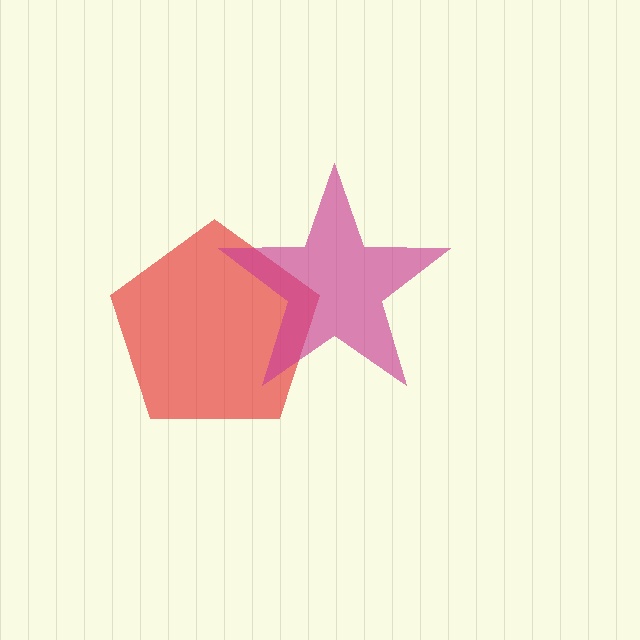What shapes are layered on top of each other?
The layered shapes are: a red pentagon, a magenta star.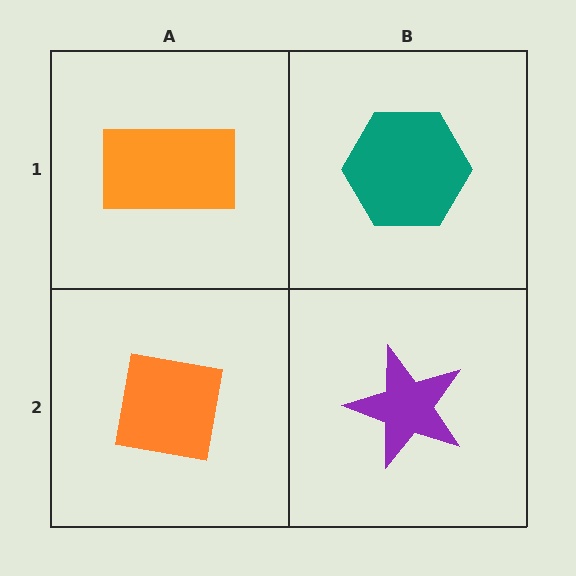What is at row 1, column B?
A teal hexagon.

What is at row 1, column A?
An orange rectangle.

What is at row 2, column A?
An orange square.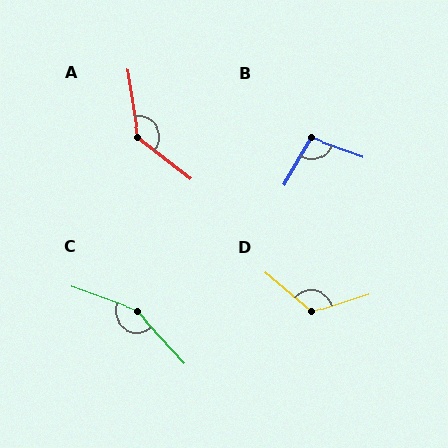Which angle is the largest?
C, at approximately 152 degrees.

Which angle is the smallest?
B, at approximately 101 degrees.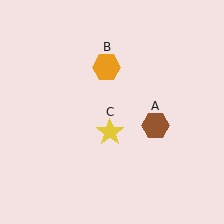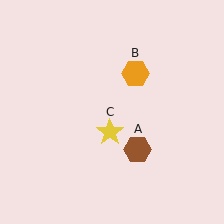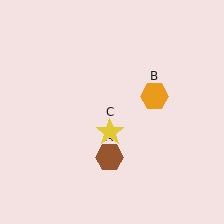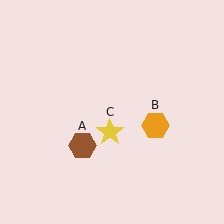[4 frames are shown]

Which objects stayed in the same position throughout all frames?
Yellow star (object C) remained stationary.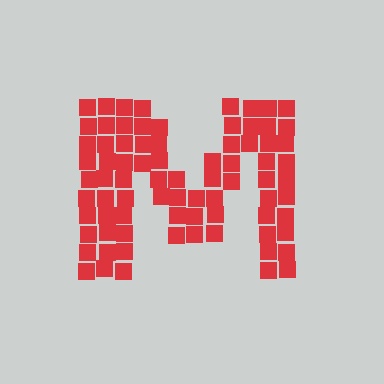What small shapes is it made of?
It is made of small squares.